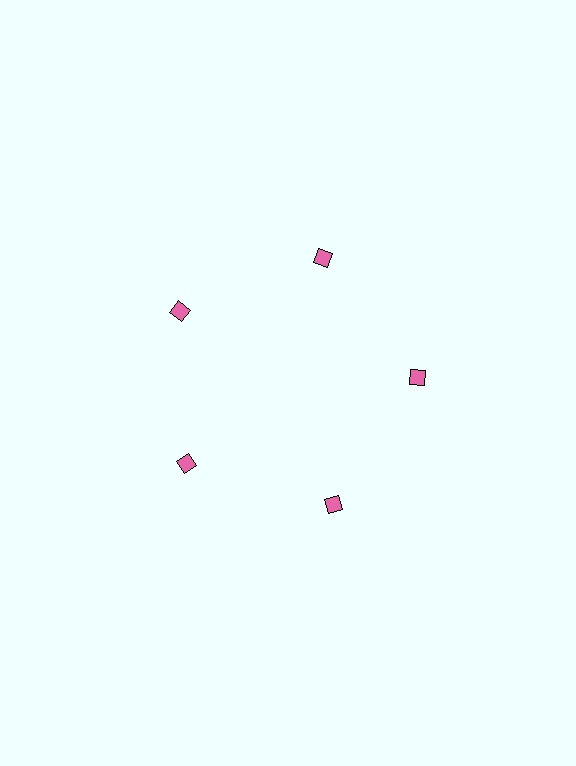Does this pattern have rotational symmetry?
Yes, this pattern has 5-fold rotational symmetry. It looks the same after rotating 72 degrees around the center.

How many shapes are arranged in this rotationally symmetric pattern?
There are 5 shapes, arranged in 5 groups of 1.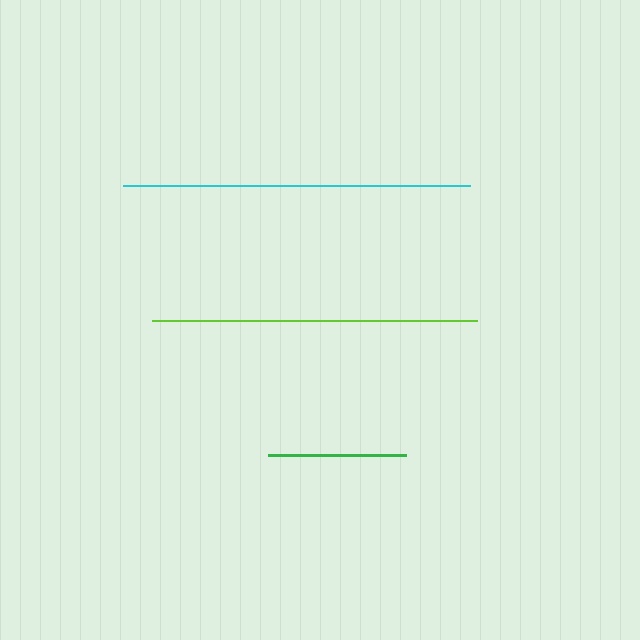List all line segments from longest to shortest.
From longest to shortest: cyan, lime, green.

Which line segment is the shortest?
The green line is the shortest at approximately 138 pixels.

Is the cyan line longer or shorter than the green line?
The cyan line is longer than the green line.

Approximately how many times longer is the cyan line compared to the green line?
The cyan line is approximately 2.5 times the length of the green line.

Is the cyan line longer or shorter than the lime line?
The cyan line is longer than the lime line.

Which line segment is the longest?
The cyan line is the longest at approximately 347 pixels.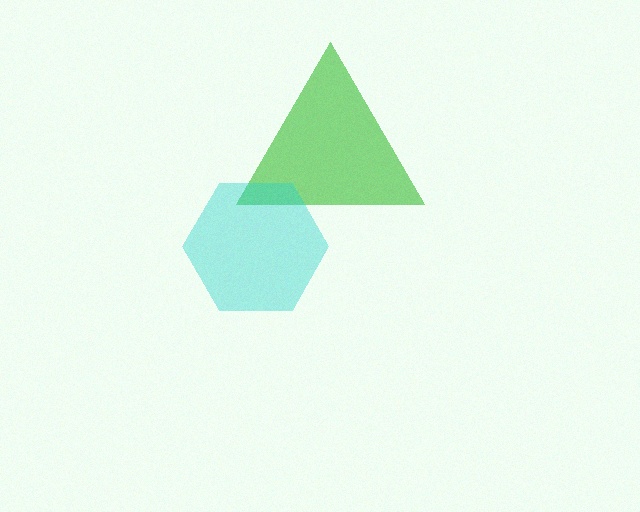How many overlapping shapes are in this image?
There are 2 overlapping shapes in the image.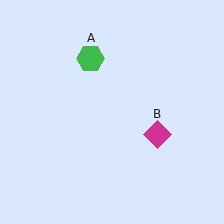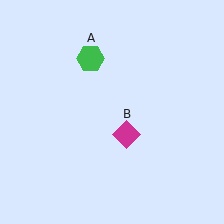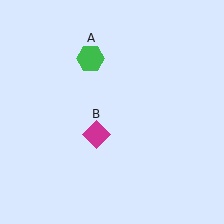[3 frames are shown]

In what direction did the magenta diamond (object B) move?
The magenta diamond (object B) moved left.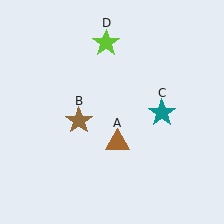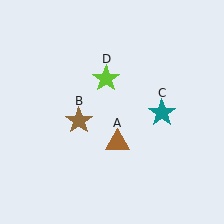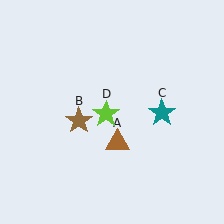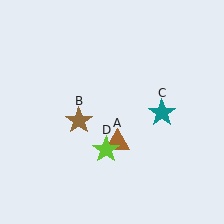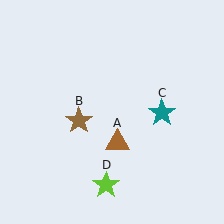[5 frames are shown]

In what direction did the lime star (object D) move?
The lime star (object D) moved down.